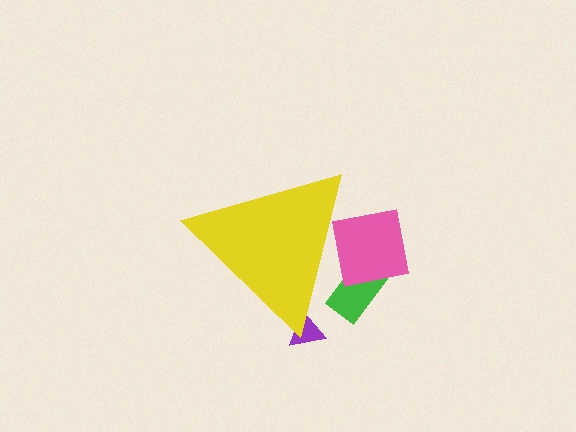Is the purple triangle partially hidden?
Yes, the purple triangle is partially hidden behind the yellow triangle.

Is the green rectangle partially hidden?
Yes, the green rectangle is partially hidden behind the yellow triangle.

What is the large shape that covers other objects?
A yellow triangle.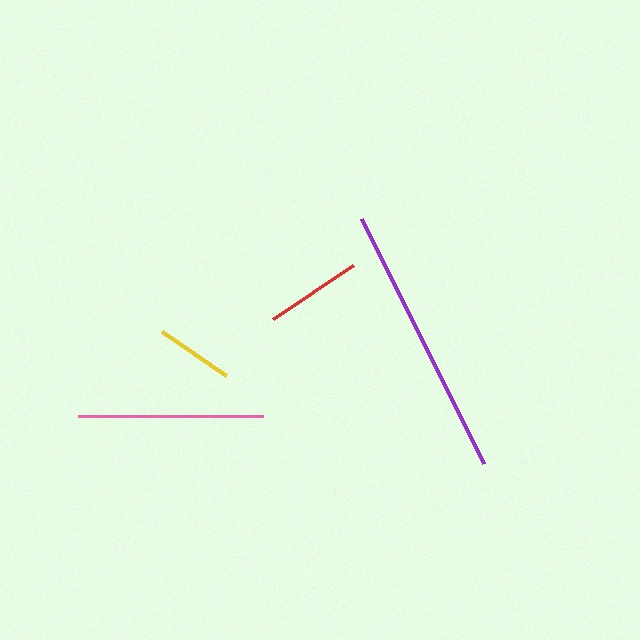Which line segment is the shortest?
The yellow line is the shortest at approximately 78 pixels.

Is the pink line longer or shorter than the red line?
The pink line is longer than the red line.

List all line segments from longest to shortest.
From longest to shortest: purple, pink, red, yellow.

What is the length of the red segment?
The red segment is approximately 97 pixels long.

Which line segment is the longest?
The purple line is the longest at approximately 274 pixels.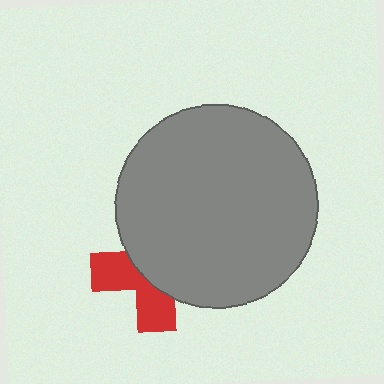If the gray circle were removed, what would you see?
You would see the complete red cross.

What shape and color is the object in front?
The object in front is a gray circle.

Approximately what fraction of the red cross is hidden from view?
Roughly 59% of the red cross is hidden behind the gray circle.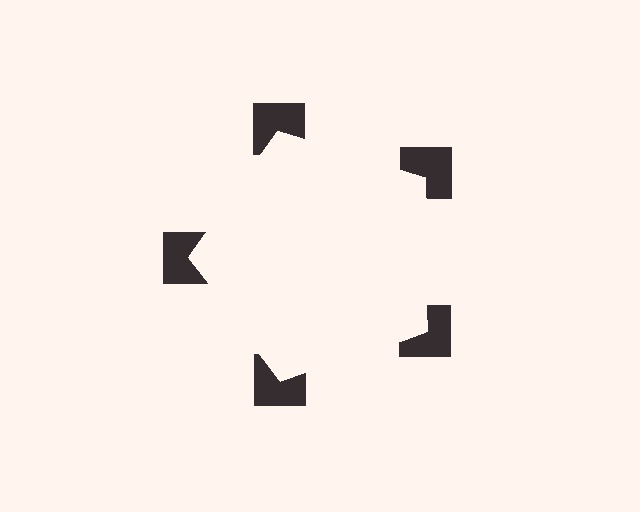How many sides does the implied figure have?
5 sides.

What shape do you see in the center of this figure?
An illusory pentagon — its edges are inferred from the aligned wedge cuts in the notched squares, not physically drawn.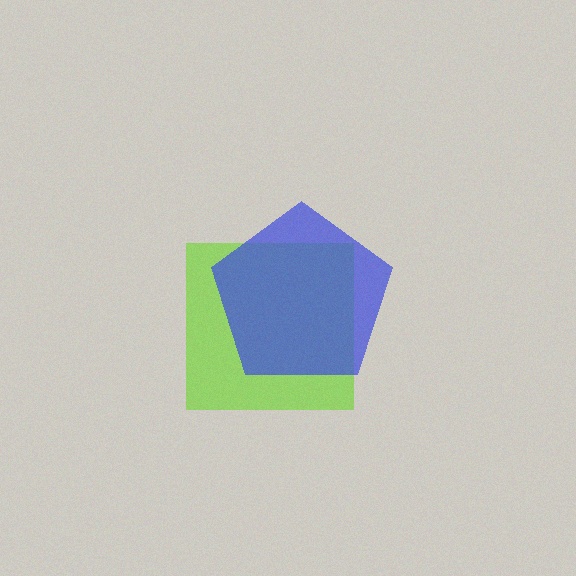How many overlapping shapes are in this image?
There are 2 overlapping shapes in the image.